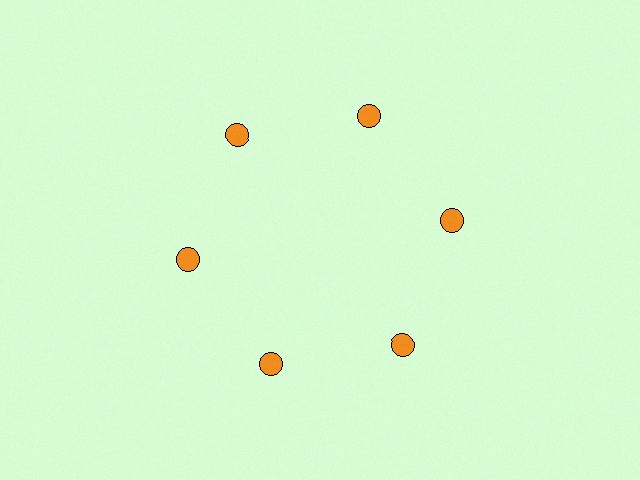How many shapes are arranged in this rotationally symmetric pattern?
There are 6 shapes, arranged in 6 groups of 1.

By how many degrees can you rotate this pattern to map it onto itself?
The pattern maps onto itself every 60 degrees of rotation.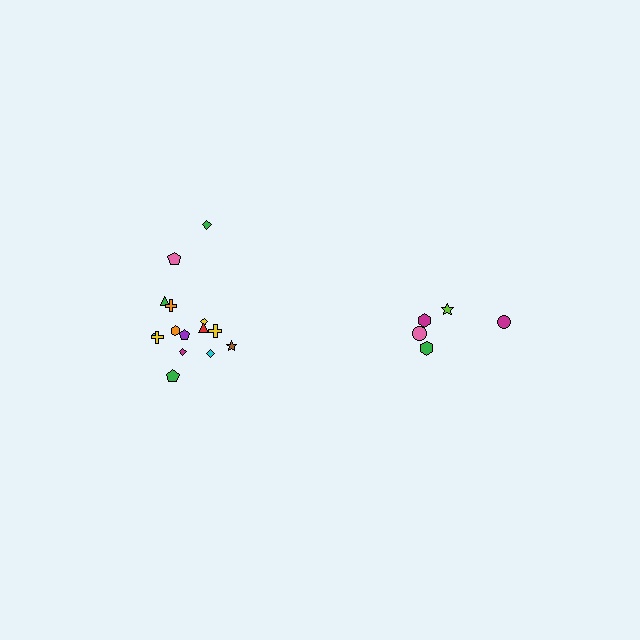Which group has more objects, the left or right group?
The left group.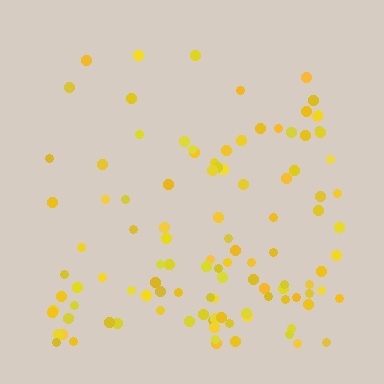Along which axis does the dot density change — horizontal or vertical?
Vertical.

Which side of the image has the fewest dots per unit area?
The top.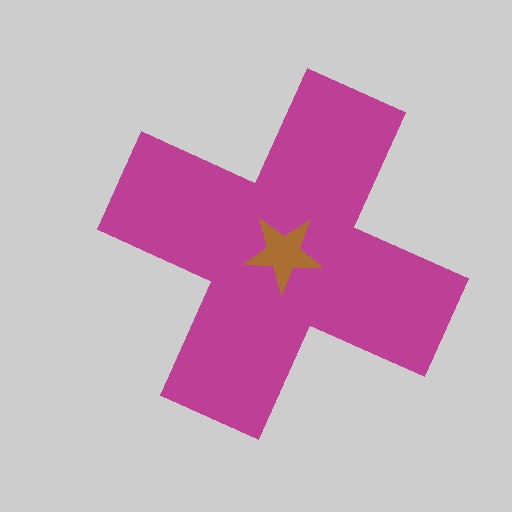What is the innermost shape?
The brown star.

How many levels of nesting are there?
2.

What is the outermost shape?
The magenta cross.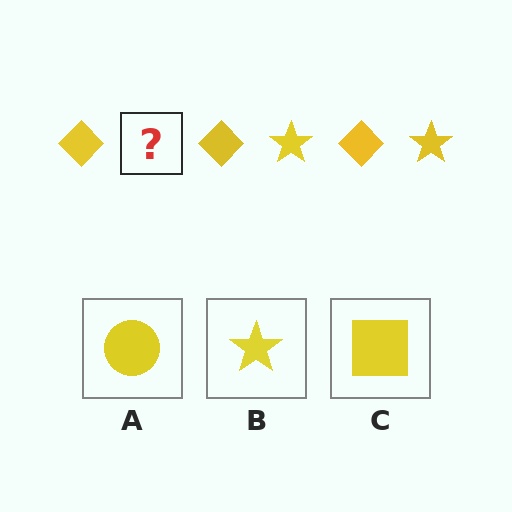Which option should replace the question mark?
Option B.